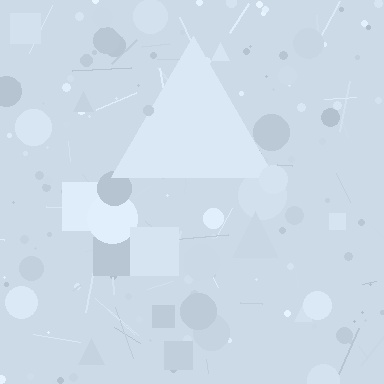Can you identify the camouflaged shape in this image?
The camouflaged shape is a triangle.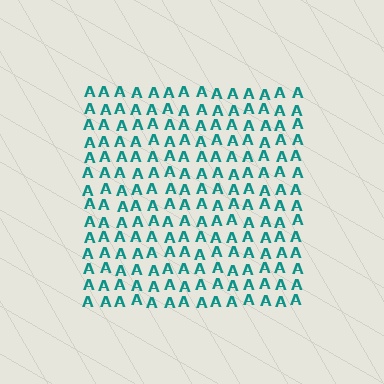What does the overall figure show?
The overall figure shows a square.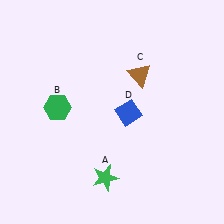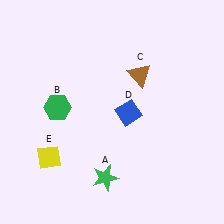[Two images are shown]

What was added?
A yellow diamond (E) was added in Image 2.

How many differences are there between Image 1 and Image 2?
There is 1 difference between the two images.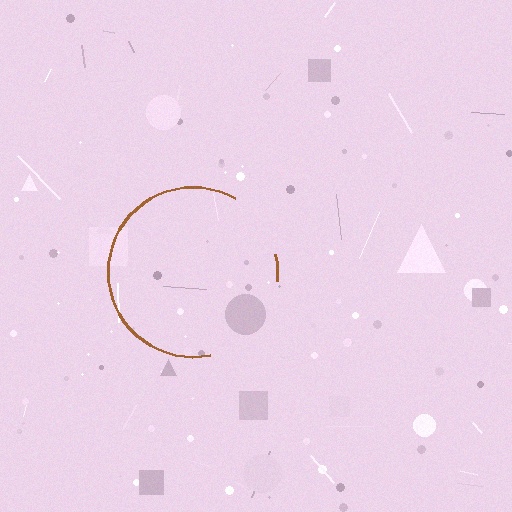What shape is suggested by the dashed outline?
The dashed outline suggests a circle.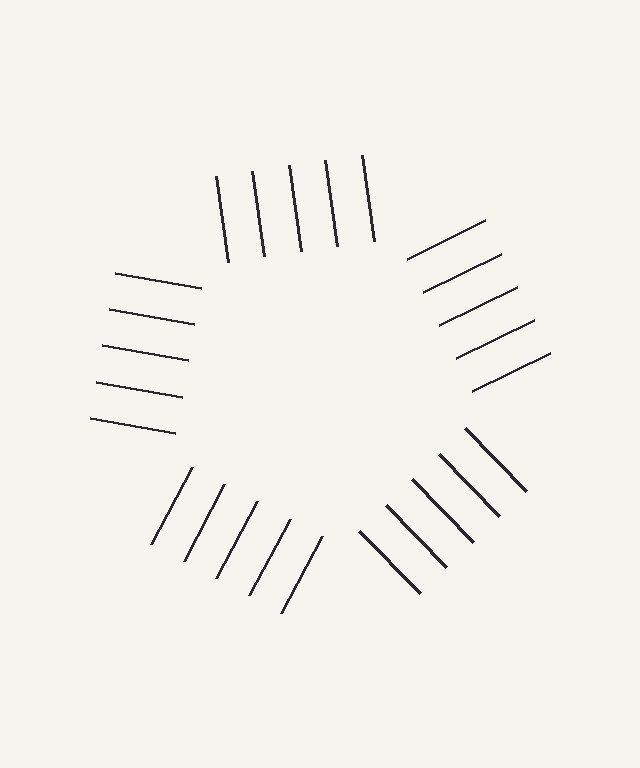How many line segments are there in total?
25 — 5 along each of the 5 edges.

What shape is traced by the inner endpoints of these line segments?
An illusory pentagon — the line segments terminate on its edges but no continuous stroke is drawn.